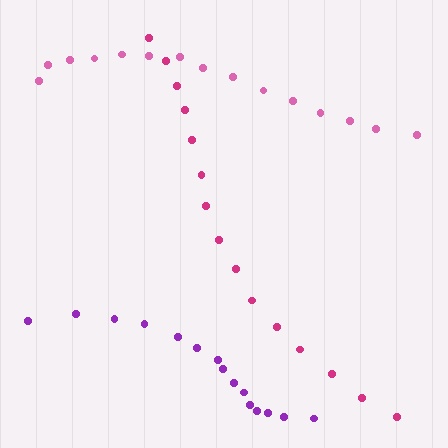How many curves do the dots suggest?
There are 3 distinct paths.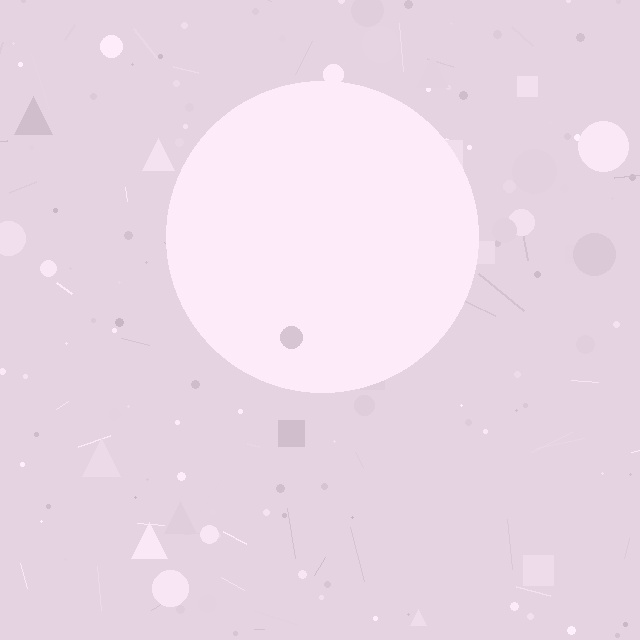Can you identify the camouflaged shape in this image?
The camouflaged shape is a circle.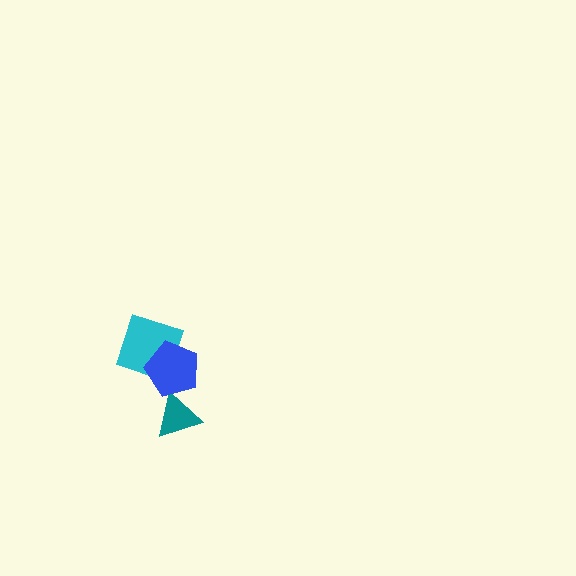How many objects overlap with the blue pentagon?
2 objects overlap with the blue pentagon.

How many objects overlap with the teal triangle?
1 object overlaps with the teal triangle.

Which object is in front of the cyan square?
The blue pentagon is in front of the cyan square.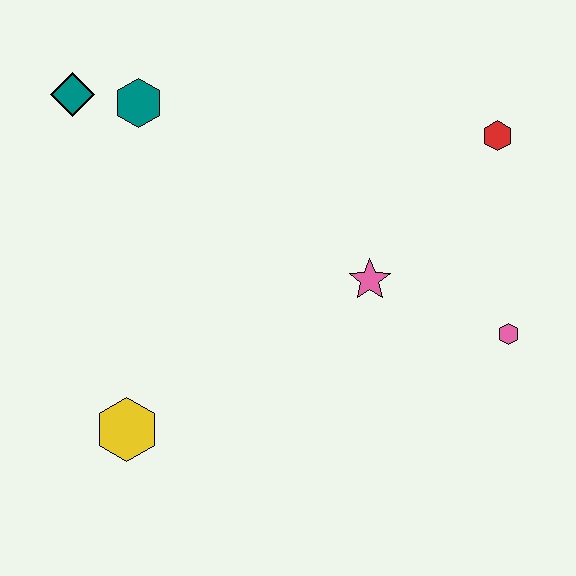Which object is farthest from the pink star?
The teal diamond is farthest from the pink star.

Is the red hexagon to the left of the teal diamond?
No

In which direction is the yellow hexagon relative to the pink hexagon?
The yellow hexagon is to the left of the pink hexagon.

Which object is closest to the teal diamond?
The teal hexagon is closest to the teal diamond.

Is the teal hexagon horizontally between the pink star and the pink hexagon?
No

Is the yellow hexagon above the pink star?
No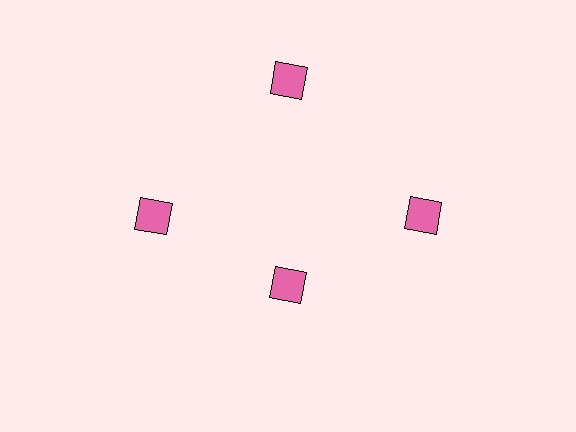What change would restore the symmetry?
The symmetry would be restored by moving it outward, back onto the ring so that all 4 diamonds sit at equal angles and equal distance from the center.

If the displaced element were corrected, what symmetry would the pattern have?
It would have 4-fold rotational symmetry — the pattern would map onto itself every 90 degrees.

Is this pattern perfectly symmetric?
No. The 4 pink diamonds are arranged in a ring, but one element near the 6 o'clock position is pulled inward toward the center, breaking the 4-fold rotational symmetry.